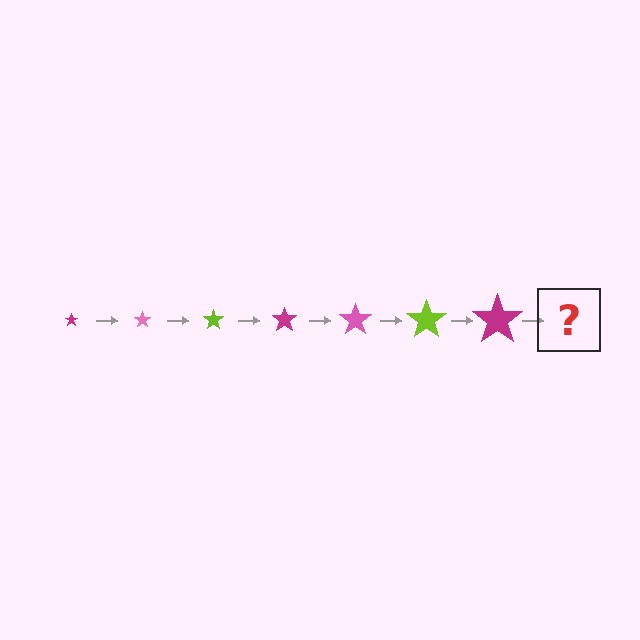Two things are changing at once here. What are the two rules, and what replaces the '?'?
The two rules are that the star grows larger each step and the color cycles through magenta, pink, and lime. The '?' should be a pink star, larger than the previous one.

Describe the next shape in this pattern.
It should be a pink star, larger than the previous one.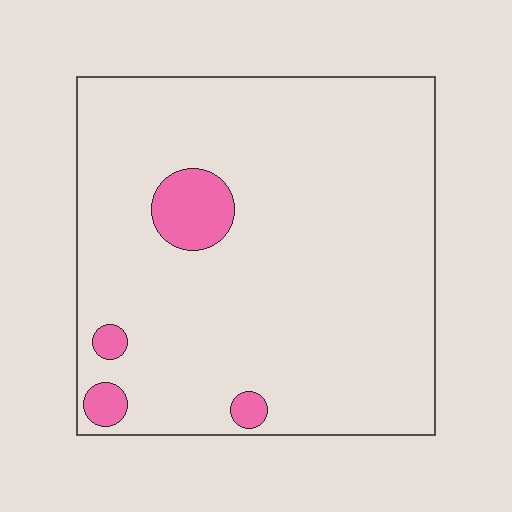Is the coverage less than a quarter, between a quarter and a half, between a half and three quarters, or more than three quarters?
Less than a quarter.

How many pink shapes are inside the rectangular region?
4.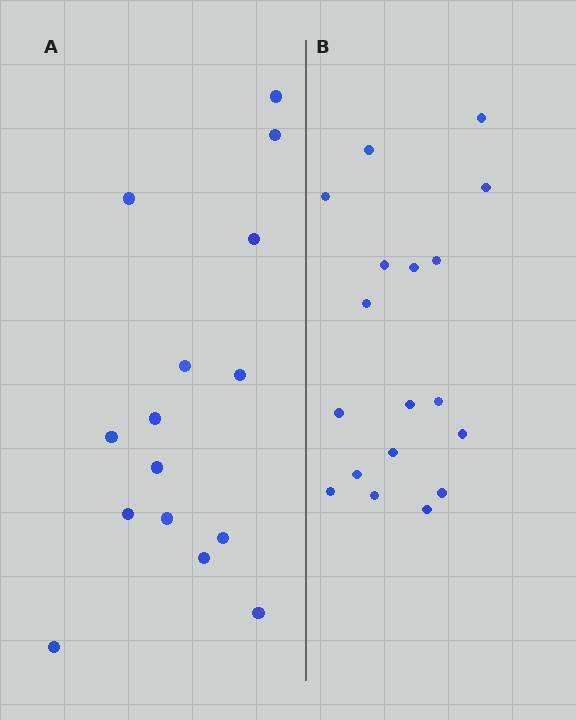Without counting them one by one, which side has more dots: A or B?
Region B (the right region) has more dots.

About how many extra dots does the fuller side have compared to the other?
Region B has just a few more — roughly 2 or 3 more dots than region A.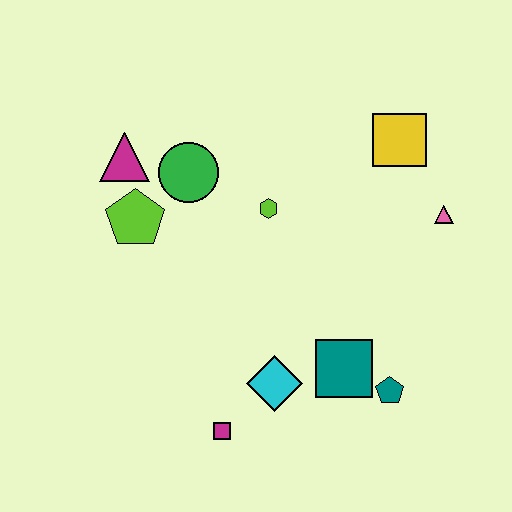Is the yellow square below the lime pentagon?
No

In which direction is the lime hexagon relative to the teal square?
The lime hexagon is above the teal square.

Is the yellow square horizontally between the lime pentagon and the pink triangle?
Yes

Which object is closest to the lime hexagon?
The green circle is closest to the lime hexagon.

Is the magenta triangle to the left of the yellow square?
Yes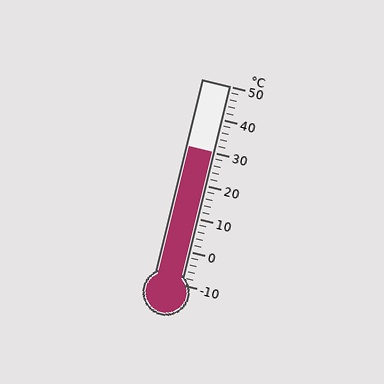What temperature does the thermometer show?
The thermometer shows approximately 30°C.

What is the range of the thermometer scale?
The thermometer scale ranges from -10°C to 50°C.